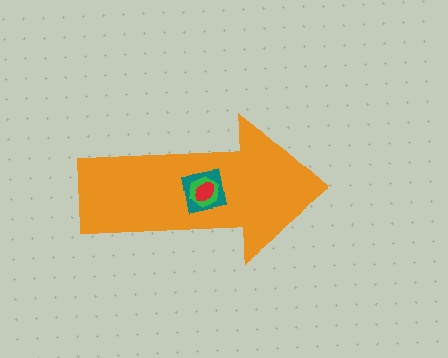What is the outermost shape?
The orange arrow.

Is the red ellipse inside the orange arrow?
Yes.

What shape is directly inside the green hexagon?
The red ellipse.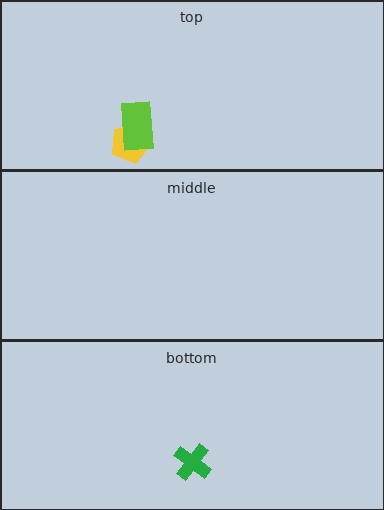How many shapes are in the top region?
2.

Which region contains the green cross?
The bottom region.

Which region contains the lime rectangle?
The top region.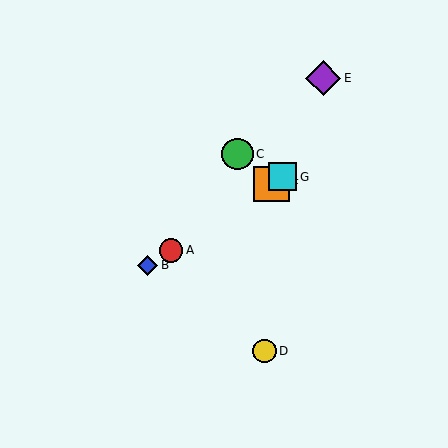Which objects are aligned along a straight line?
Objects A, B, F, G are aligned along a straight line.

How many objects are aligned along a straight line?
4 objects (A, B, F, G) are aligned along a straight line.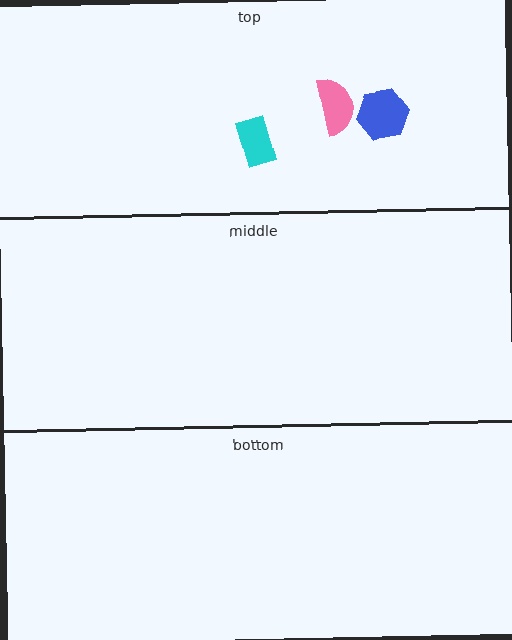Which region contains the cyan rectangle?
The top region.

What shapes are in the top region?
The pink semicircle, the blue hexagon, the cyan rectangle.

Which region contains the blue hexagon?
The top region.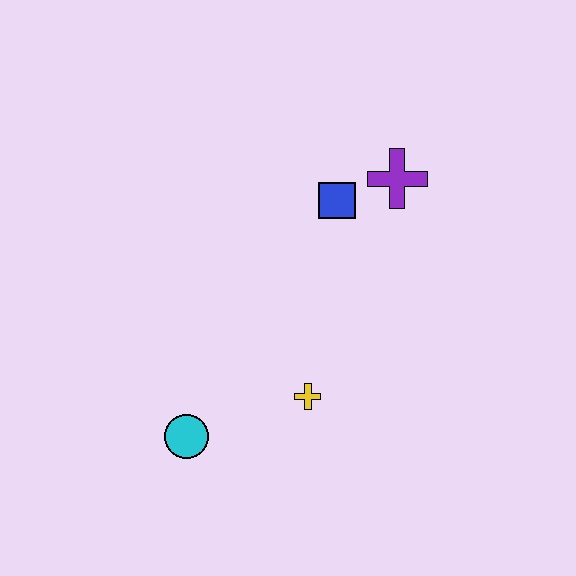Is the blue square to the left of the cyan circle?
No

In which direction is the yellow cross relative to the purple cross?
The yellow cross is below the purple cross.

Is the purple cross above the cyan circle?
Yes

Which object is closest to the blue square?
The purple cross is closest to the blue square.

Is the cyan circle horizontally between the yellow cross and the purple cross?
No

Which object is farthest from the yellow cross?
The purple cross is farthest from the yellow cross.